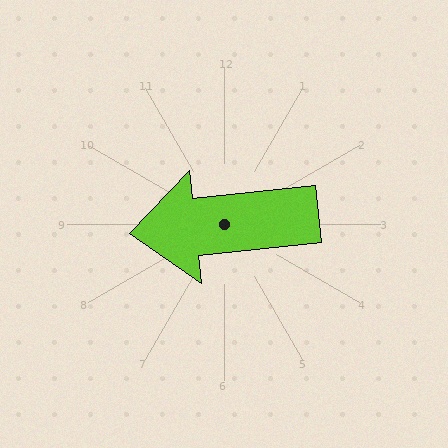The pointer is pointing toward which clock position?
Roughly 9 o'clock.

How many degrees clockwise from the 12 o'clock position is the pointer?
Approximately 264 degrees.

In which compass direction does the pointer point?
West.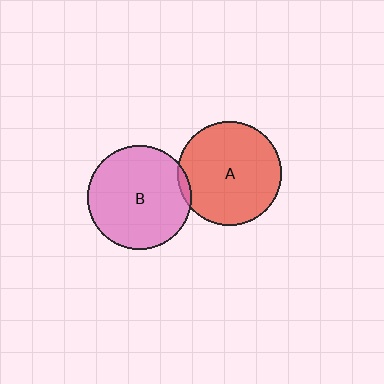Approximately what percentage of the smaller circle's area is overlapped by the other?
Approximately 5%.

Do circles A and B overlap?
Yes.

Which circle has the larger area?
Circle B (pink).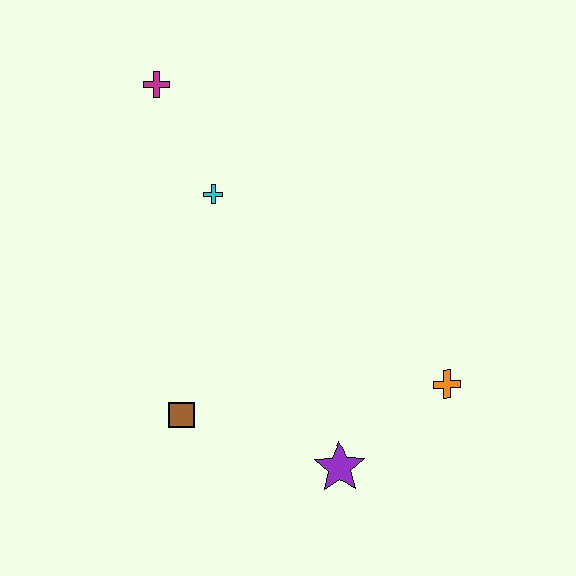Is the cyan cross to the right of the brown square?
Yes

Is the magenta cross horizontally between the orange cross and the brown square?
No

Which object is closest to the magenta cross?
The cyan cross is closest to the magenta cross.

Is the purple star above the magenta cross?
No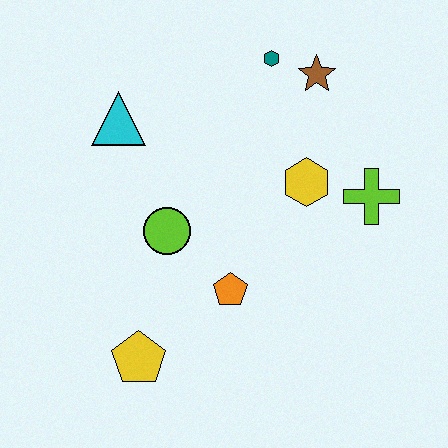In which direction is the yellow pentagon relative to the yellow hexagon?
The yellow pentagon is below the yellow hexagon.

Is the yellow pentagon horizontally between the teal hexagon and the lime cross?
No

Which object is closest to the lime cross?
The yellow hexagon is closest to the lime cross.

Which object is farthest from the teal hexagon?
The yellow pentagon is farthest from the teal hexagon.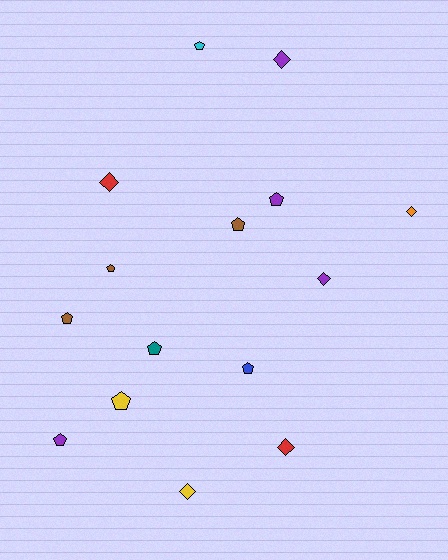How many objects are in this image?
There are 15 objects.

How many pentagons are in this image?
There are 9 pentagons.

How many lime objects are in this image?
There are no lime objects.